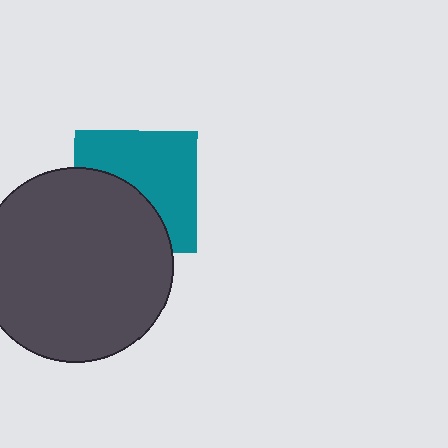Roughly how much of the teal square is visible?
About half of it is visible (roughly 57%).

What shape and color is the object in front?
The object in front is a dark gray circle.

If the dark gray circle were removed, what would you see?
You would see the complete teal square.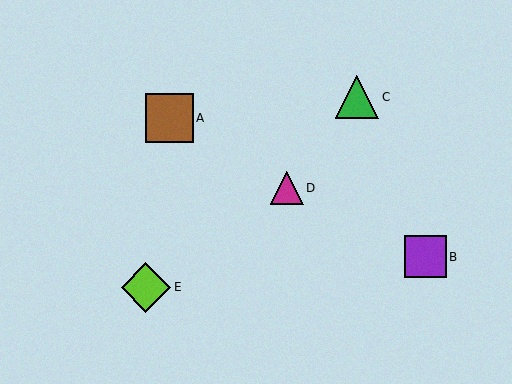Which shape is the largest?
The lime diamond (labeled E) is the largest.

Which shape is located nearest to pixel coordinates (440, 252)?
The purple square (labeled B) at (425, 257) is nearest to that location.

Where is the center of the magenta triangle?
The center of the magenta triangle is at (287, 188).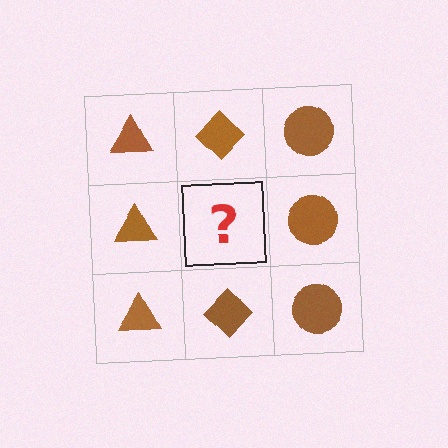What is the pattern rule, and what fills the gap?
The rule is that each column has a consistent shape. The gap should be filled with a brown diamond.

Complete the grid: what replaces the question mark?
The question mark should be replaced with a brown diamond.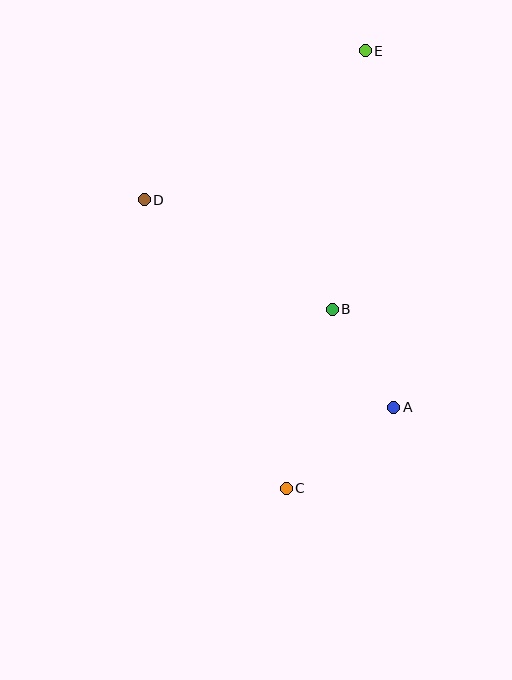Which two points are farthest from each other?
Points C and E are farthest from each other.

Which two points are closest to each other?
Points A and B are closest to each other.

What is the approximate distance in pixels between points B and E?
The distance between B and E is approximately 261 pixels.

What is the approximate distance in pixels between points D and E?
The distance between D and E is approximately 267 pixels.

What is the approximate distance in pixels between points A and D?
The distance between A and D is approximately 325 pixels.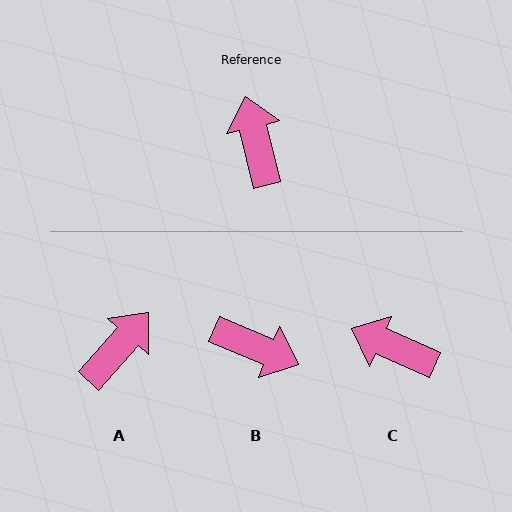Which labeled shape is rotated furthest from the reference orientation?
B, about 126 degrees away.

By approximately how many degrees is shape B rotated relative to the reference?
Approximately 126 degrees clockwise.